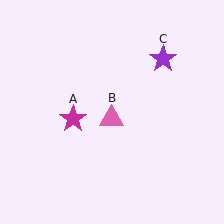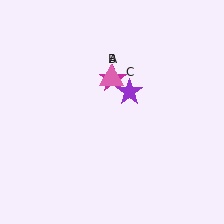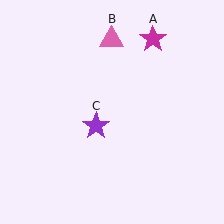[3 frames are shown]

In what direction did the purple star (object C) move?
The purple star (object C) moved down and to the left.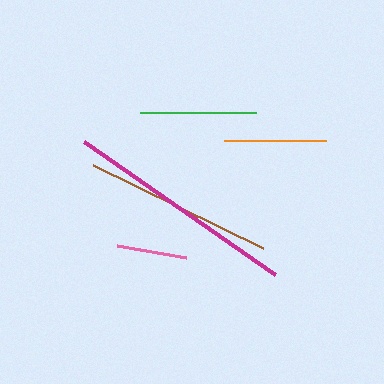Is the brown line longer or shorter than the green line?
The brown line is longer than the green line.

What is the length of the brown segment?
The brown segment is approximately 190 pixels long.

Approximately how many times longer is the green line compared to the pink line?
The green line is approximately 1.7 times the length of the pink line.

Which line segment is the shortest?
The pink line is the shortest at approximately 69 pixels.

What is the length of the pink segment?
The pink segment is approximately 69 pixels long.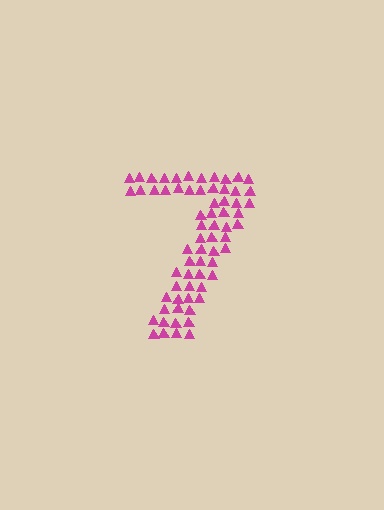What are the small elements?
The small elements are triangles.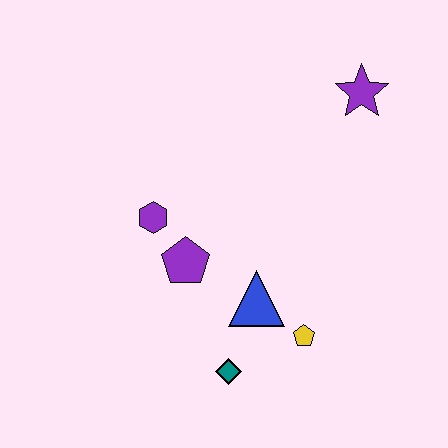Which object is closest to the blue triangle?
The yellow pentagon is closest to the blue triangle.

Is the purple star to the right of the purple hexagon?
Yes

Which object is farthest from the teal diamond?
The purple star is farthest from the teal diamond.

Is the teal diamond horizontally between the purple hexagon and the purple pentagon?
No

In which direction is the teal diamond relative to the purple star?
The teal diamond is below the purple star.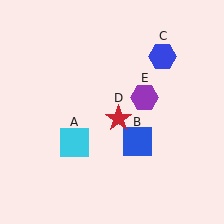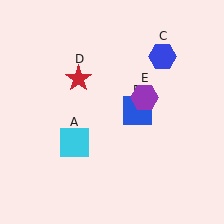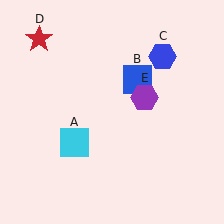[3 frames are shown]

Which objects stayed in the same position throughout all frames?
Cyan square (object A) and blue hexagon (object C) and purple hexagon (object E) remained stationary.